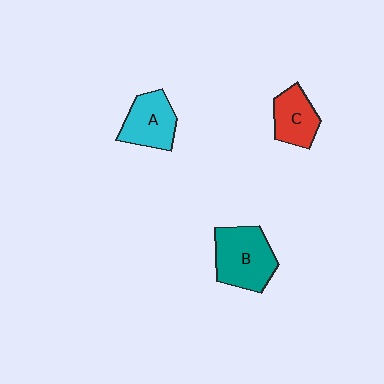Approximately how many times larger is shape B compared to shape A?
Approximately 1.3 times.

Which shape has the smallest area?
Shape C (red).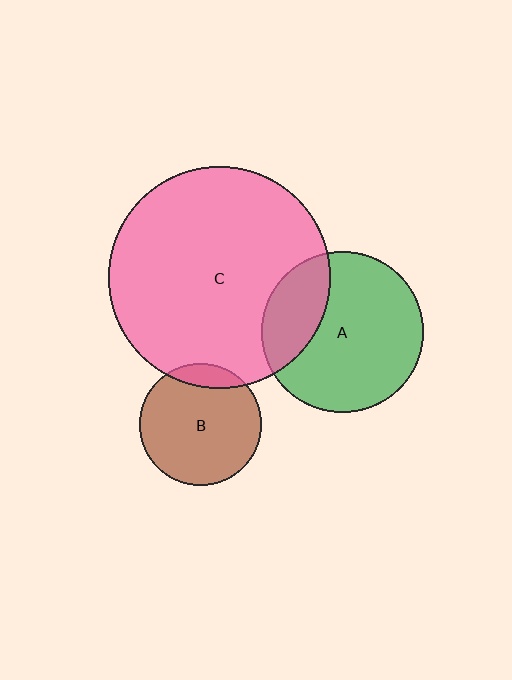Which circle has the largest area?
Circle C (pink).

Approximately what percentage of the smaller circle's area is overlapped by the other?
Approximately 25%.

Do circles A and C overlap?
Yes.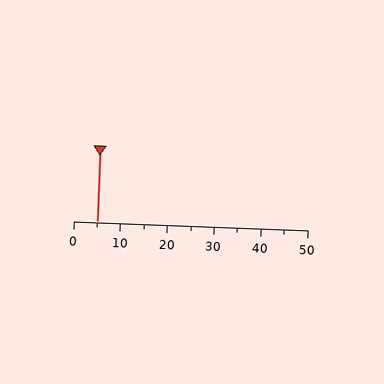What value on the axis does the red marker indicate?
The marker indicates approximately 5.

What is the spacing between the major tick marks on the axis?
The major ticks are spaced 10 apart.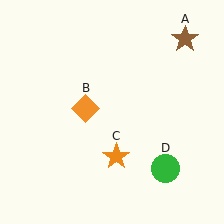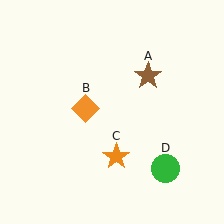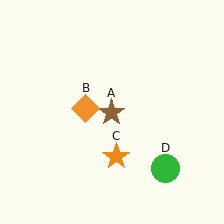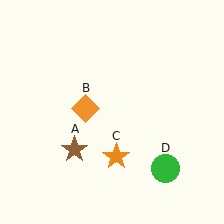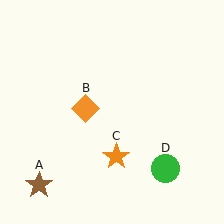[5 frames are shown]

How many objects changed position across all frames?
1 object changed position: brown star (object A).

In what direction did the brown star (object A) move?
The brown star (object A) moved down and to the left.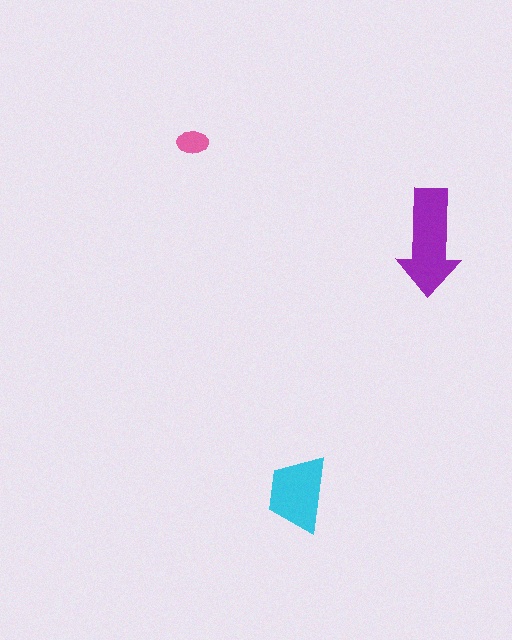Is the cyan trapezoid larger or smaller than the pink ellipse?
Larger.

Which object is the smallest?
The pink ellipse.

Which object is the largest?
The purple arrow.